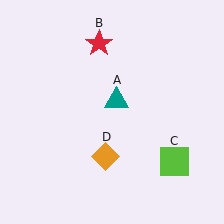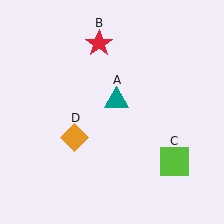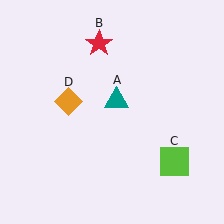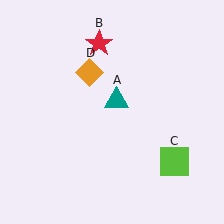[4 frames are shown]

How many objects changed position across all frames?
1 object changed position: orange diamond (object D).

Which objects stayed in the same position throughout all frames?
Teal triangle (object A) and red star (object B) and lime square (object C) remained stationary.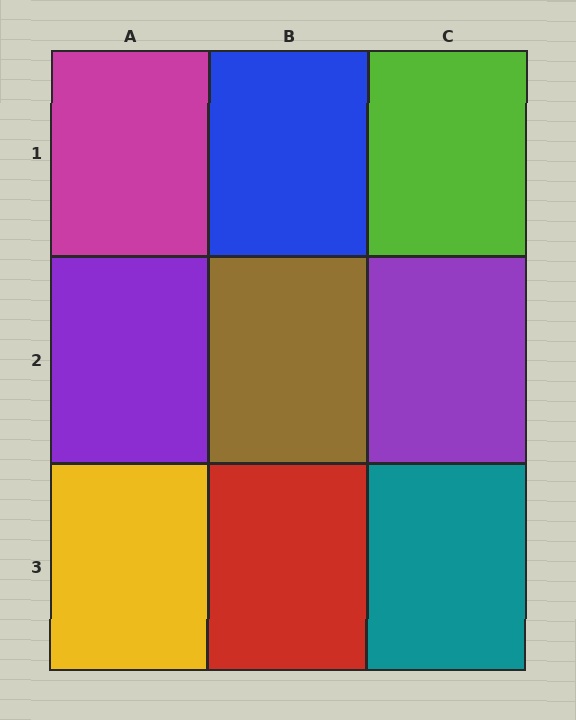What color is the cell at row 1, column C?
Lime.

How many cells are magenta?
1 cell is magenta.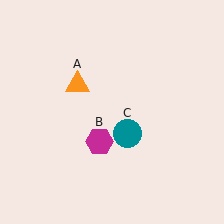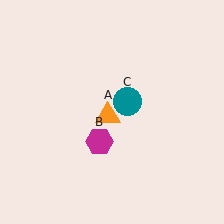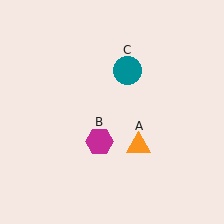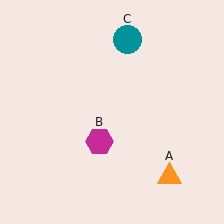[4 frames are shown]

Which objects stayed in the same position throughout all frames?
Magenta hexagon (object B) remained stationary.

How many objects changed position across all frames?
2 objects changed position: orange triangle (object A), teal circle (object C).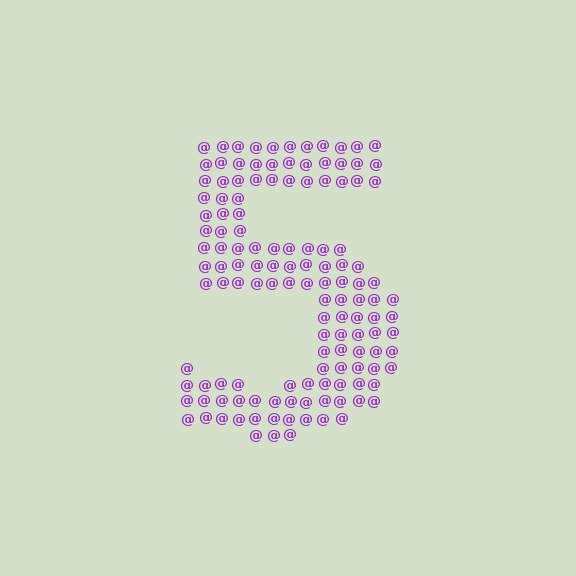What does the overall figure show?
The overall figure shows the digit 5.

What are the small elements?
The small elements are at signs.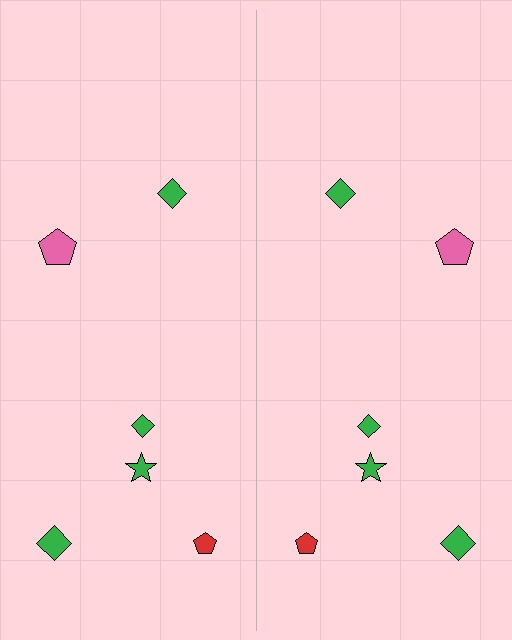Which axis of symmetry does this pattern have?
The pattern has a vertical axis of symmetry running through the center of the image.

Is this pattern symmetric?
Yes, this pattern has bilateral (reflection) symmetry.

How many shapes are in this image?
There are 12 shapes in this image.